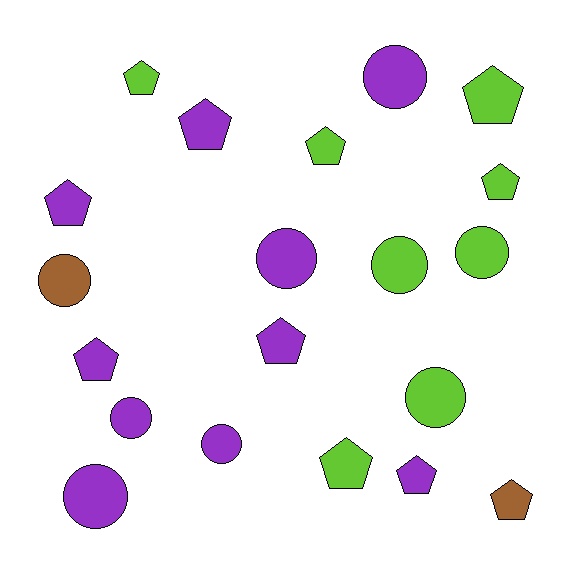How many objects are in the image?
There are 20 objects.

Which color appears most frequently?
Purple, with 10 objects.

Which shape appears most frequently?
Pentagon, with 11 objects.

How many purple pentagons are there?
There are 5 purple pentagons.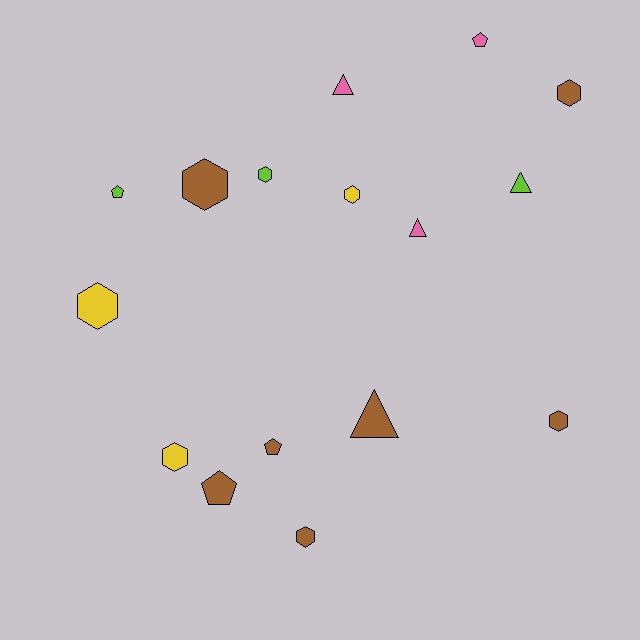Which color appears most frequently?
Brown, with 7 objects.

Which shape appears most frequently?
Hexagon, with 8 objects.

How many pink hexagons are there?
There are no pink hexagons.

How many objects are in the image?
There are 16 objects.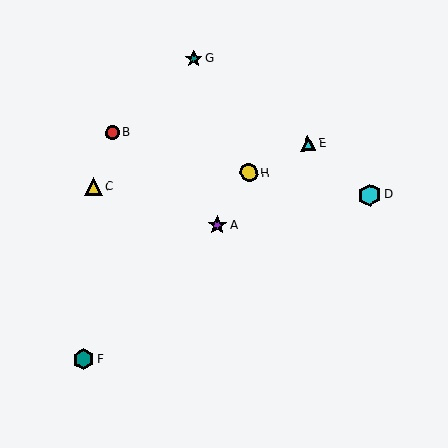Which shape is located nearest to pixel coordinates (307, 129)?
The cyan triangle (labeled E) at (308, 143) is nearest to that location.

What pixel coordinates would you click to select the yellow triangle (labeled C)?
Click at (93, 187) to select the yellow triangle C.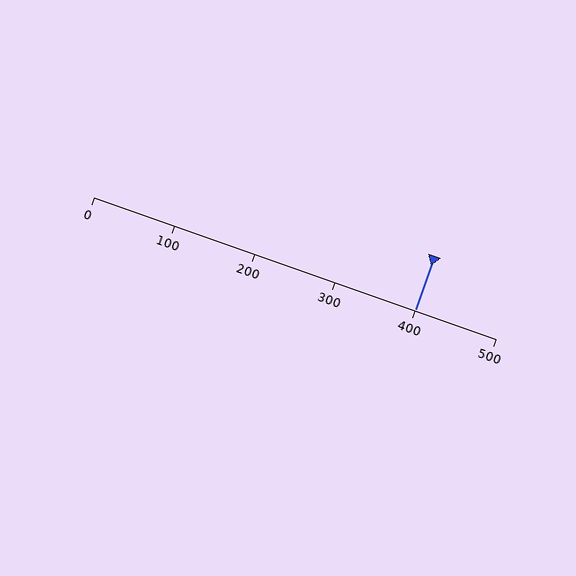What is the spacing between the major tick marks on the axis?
The major ticks are spaced 100 apart.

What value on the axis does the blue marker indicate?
The marker indicates approximately 400.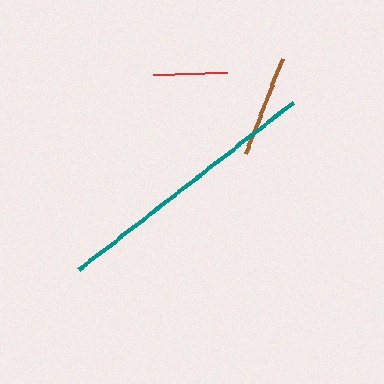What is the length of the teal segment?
The teal segment is approximately 273 pixels long.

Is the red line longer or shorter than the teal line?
The teal line is longer than the red line.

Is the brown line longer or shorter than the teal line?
The teal line is longer than the brown line.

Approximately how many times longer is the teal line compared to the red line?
The teal line is approximately 3.7 times the length of the red line.